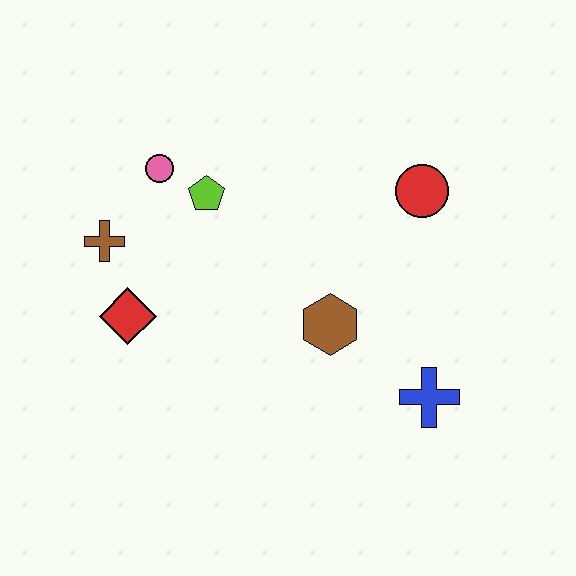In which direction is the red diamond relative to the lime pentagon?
The red diamond is below the lime pentagon.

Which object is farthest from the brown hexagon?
The brown cross is farthest from the brown hexagon.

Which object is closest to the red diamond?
The brown cross is closest to the red diamond.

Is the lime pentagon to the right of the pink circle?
Yes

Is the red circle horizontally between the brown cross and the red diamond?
No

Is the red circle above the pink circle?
No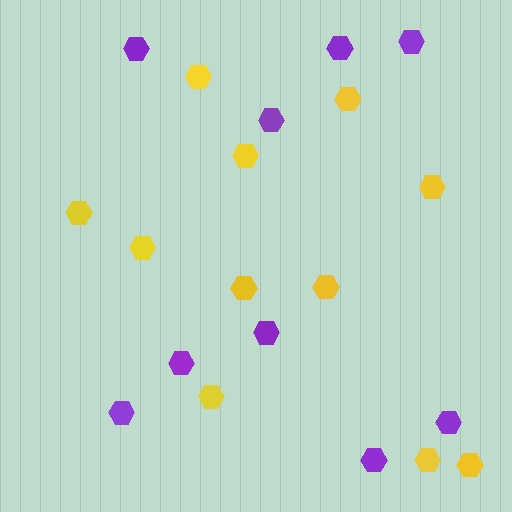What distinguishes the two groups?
There are 2 groups: one group of yellow hexagons (11) and one group of purple hexagons (9).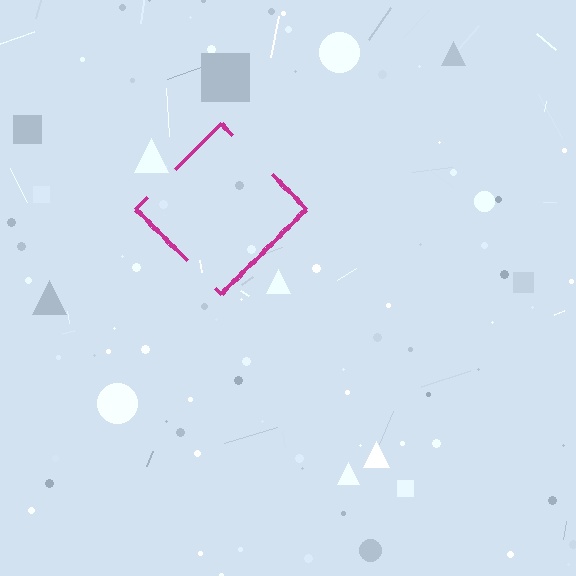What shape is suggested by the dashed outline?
The dashed outline suggests a diamond.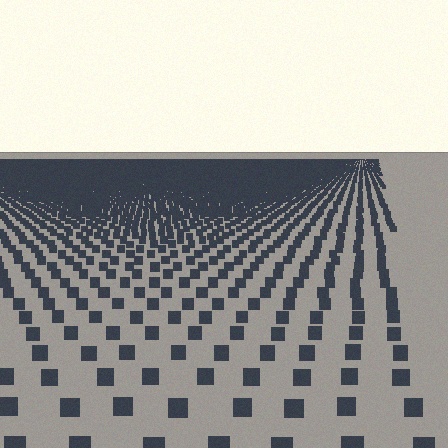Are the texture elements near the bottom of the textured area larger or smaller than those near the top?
Larger. Near the bottom, elements are closer to the viewer and appear at a bigger on-screen size.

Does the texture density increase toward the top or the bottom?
Density increases toward the top.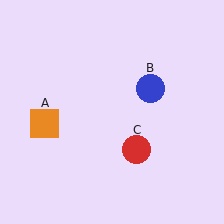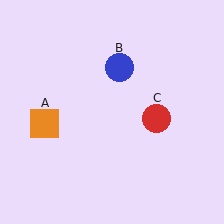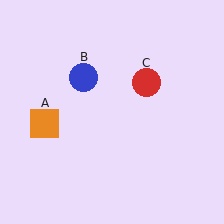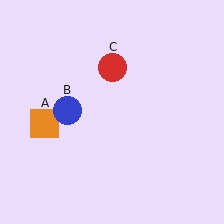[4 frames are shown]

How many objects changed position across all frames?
2 objects changed position: blue circle (object B), red circle (object C).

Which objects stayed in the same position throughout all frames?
Orange square (object A) remained stationary.